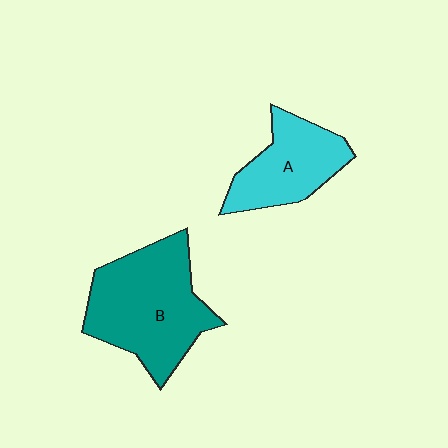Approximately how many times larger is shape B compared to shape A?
Approximately 1.6 times.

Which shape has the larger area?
Shape B (teal).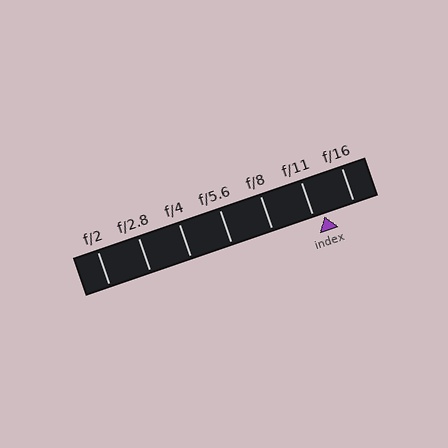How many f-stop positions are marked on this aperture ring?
There are 7 f-stop positions marked.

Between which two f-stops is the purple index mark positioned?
The index mark is between f/11 and f/16.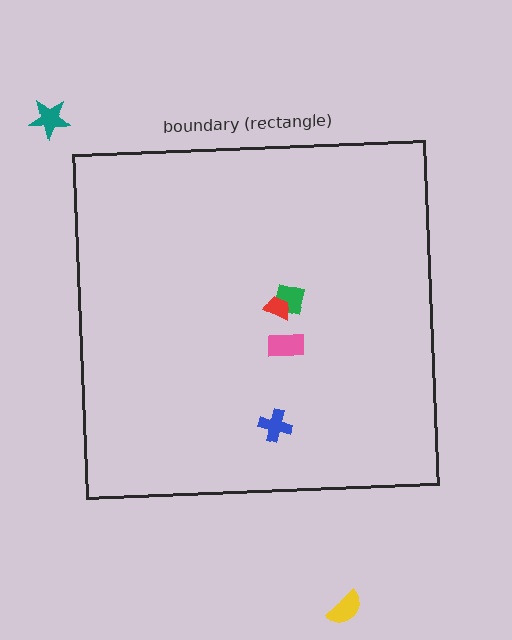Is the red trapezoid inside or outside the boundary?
Inside.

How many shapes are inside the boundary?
4 inside, 2 outside.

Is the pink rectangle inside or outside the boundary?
Inside.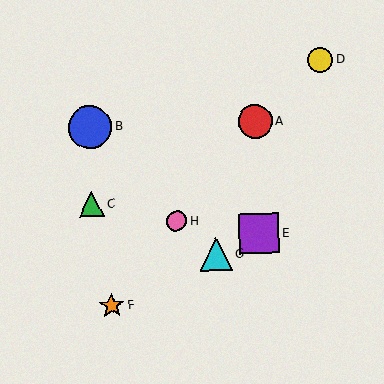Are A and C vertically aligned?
No, A is at x≈255 and C is at x≈92.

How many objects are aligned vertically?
2 objects (A, E) are aligned vertically.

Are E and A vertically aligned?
Yes, both are at x≈259.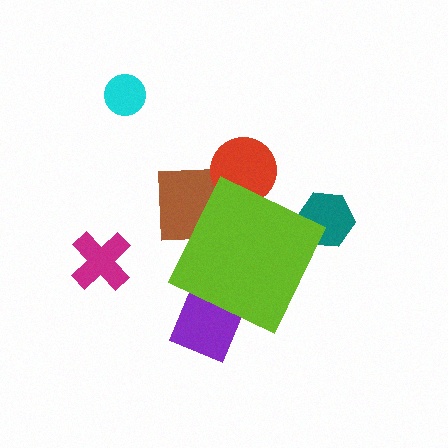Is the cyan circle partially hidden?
No, the cyan circle is fully visible.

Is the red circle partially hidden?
Yes, the red circle is partially hidden behind the lime diamond.